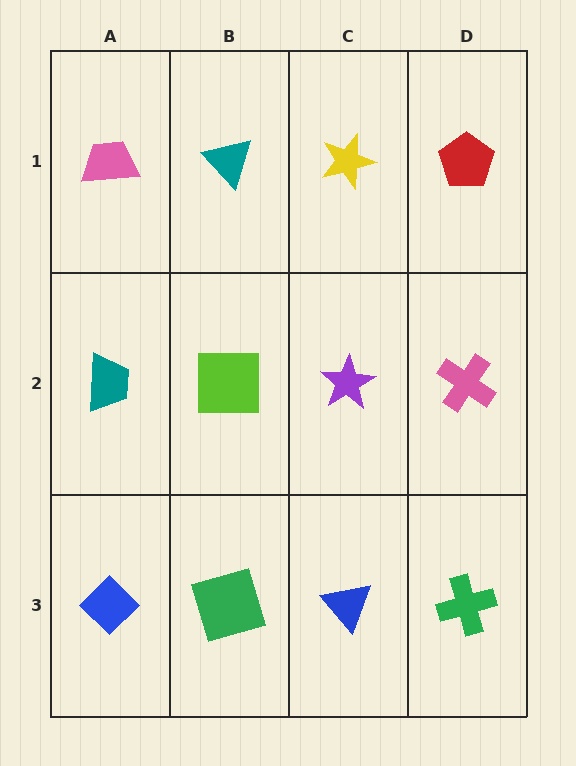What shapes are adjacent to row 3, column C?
A purple star (row 2, column C), a green square (row 3, column B), a green cross (row 3, column D).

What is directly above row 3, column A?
A teal trapezoid.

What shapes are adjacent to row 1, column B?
A lime square (row 2, column B), a pink trapezoid (row 1, column A), a yellow star (row 1, column C).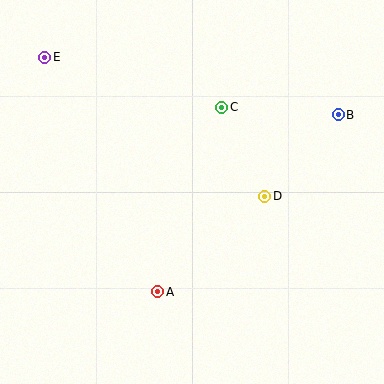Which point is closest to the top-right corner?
Point B is closest to the top-right corner.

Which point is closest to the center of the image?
Point D at (265, 196) is closest to the center.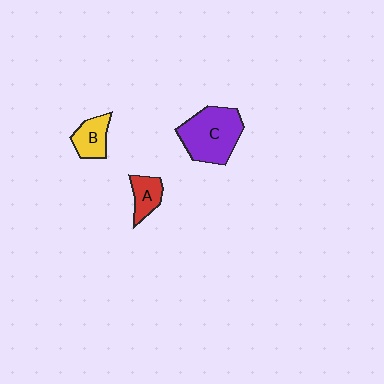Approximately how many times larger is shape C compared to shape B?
Approximately 2.2 times.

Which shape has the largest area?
Shape C (purple).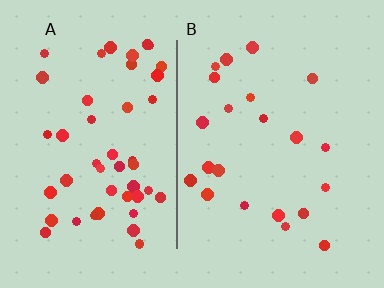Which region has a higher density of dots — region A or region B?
A (the left).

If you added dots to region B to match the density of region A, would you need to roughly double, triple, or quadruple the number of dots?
Approximately double.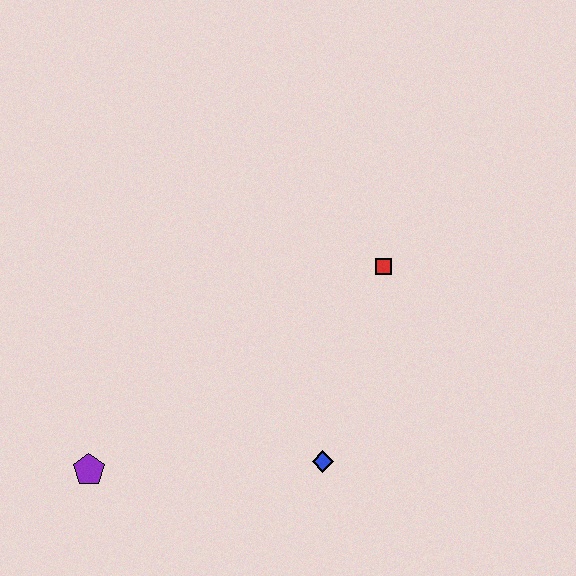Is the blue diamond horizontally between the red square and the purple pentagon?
Yes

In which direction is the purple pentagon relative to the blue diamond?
The purple pentagon is to the left of the blue diamond.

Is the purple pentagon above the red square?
No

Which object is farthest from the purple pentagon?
The red square is farthest from the purple pentagon.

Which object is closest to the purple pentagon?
The blue diamond is closest to the purple pentagon.